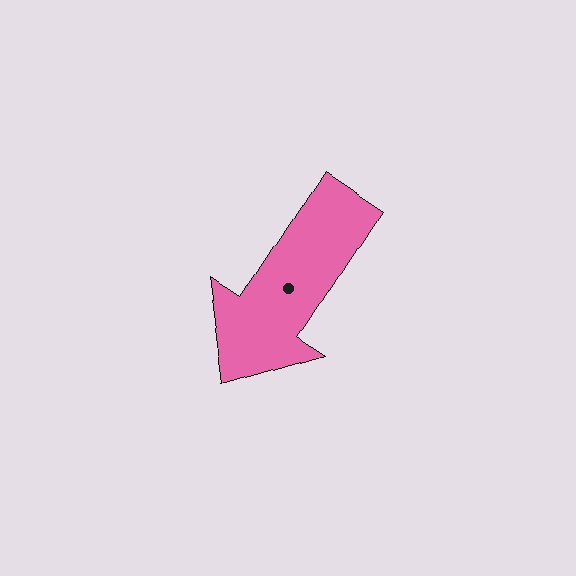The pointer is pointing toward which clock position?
Roughly 7 o'clock.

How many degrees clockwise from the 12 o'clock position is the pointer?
Approximately 213 degrees.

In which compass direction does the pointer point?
Southwest.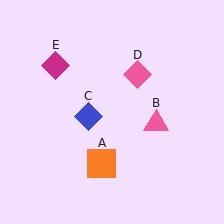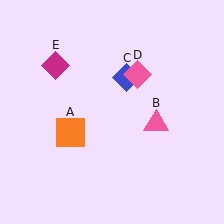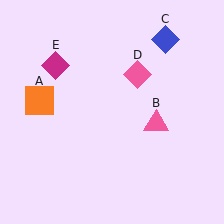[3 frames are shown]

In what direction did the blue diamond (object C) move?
The blue diamond (object C) moved up and to the right.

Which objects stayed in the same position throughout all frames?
Pink triangle (object B) and pink diamond (object D) and magenta diamond (object E) remained stationary.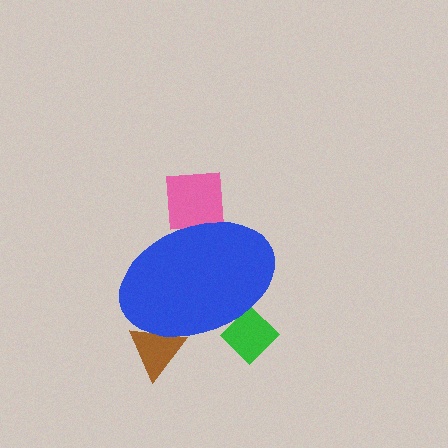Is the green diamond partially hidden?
Yes, the green diamond is partially hidden behind the blue ellipse.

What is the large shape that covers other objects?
A blue ellipse.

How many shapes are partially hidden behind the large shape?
3 shapes are partially hidden.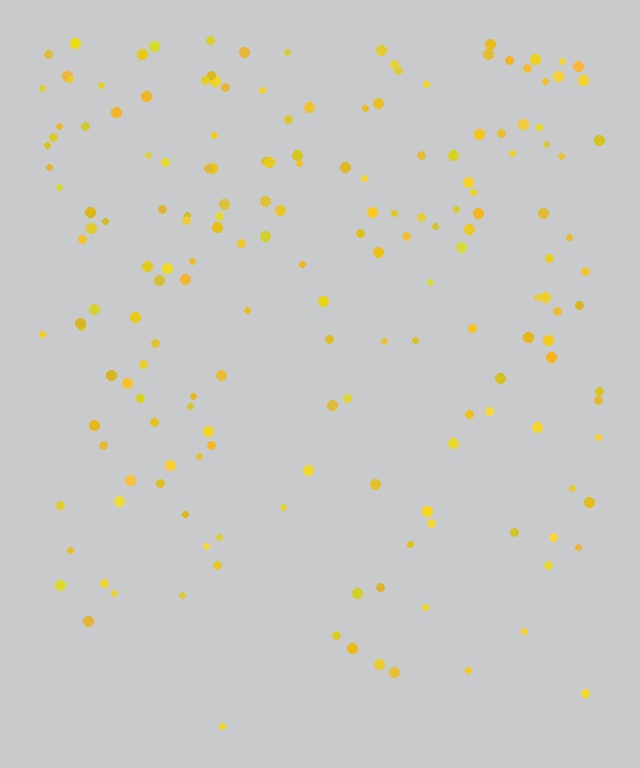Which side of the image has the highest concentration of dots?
The top.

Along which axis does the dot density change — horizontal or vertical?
Vertical.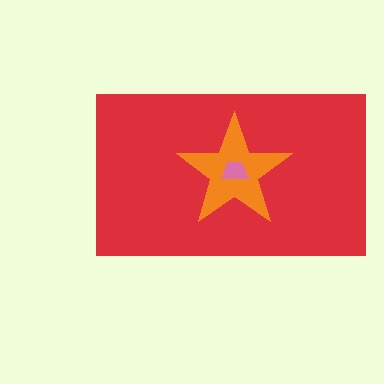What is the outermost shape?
The red rectangle.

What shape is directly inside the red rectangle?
The orange star.